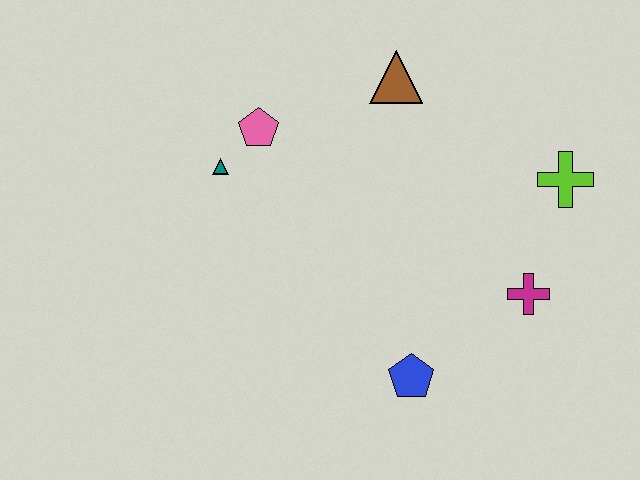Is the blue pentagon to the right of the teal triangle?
Yes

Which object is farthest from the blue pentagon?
The brown triangle is farthest from the blue pentagon.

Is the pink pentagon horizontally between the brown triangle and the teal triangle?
Yes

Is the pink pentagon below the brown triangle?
Yes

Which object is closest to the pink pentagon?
The teal triangle is closest to the pink pentagon.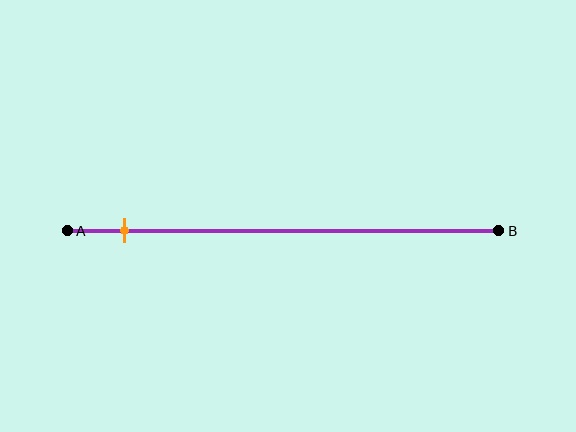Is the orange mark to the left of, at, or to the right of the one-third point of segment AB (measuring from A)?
The orange mark is to the left of the one-third point of segment AB.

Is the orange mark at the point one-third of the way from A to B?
No, the mark is at about 15% from A, not at the 33% one-third point.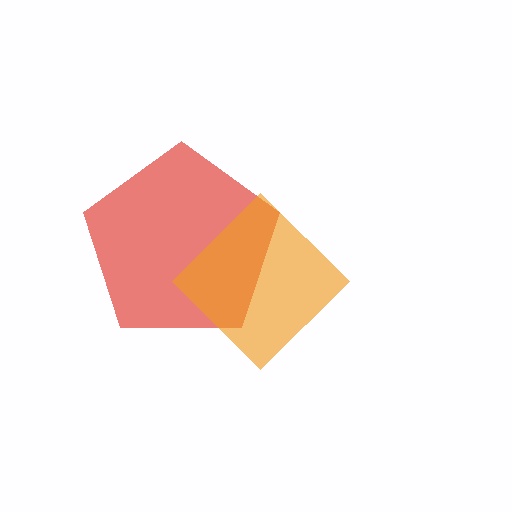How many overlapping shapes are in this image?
There are 2 overlapping shapes in the image.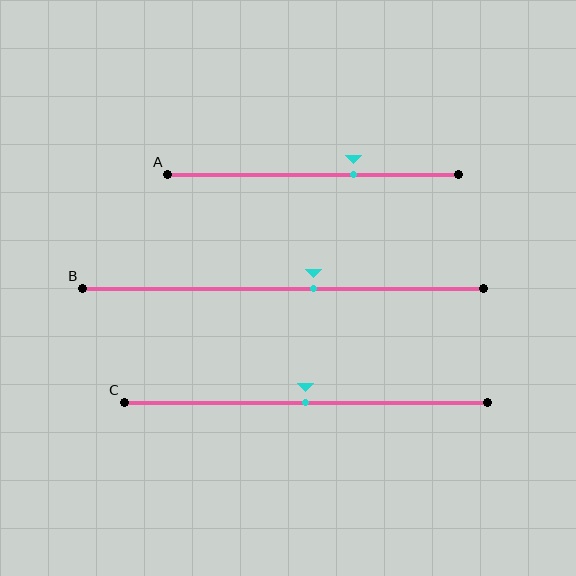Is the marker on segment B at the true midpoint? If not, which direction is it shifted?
No, the marker on segment B is shifted to the right by about 8% of the segment length.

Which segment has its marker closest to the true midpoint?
Segment C has its marker closest to the true midpoint.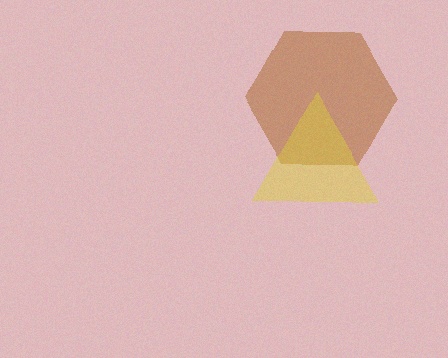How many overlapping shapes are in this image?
There are 2 overlapping shapes in the image.